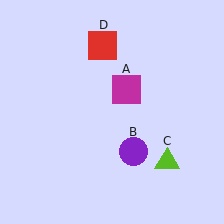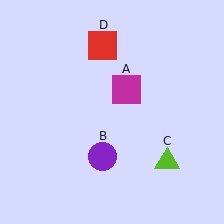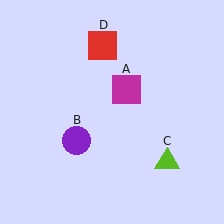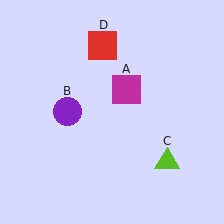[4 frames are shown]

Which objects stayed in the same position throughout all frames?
Magenta square (object A) and lime triangle (object C) and red square (object D) remained stationary.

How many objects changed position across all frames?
1 object changed position: purple circle (object B).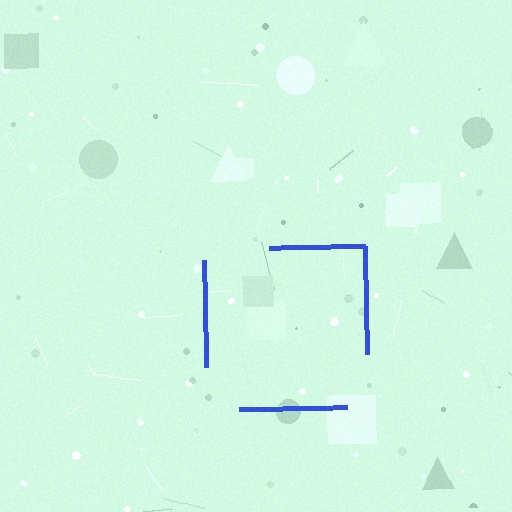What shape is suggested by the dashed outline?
The dashed outline suggests a square.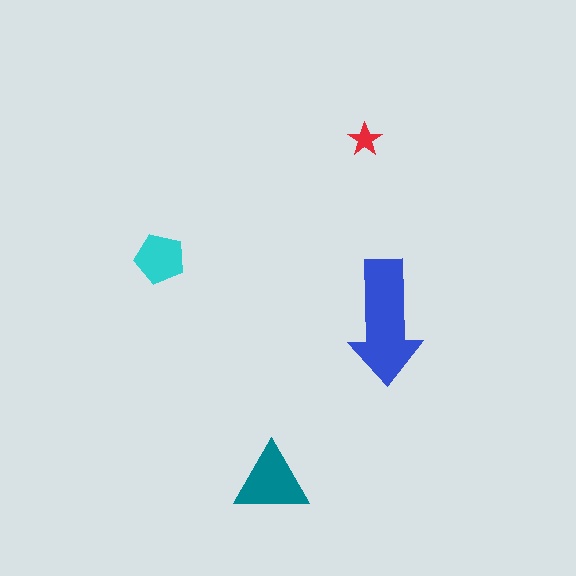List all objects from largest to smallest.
The blue arrow, the teal triangle, the cyan pentagon, the red star.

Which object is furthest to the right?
The blue arrow is rightmost.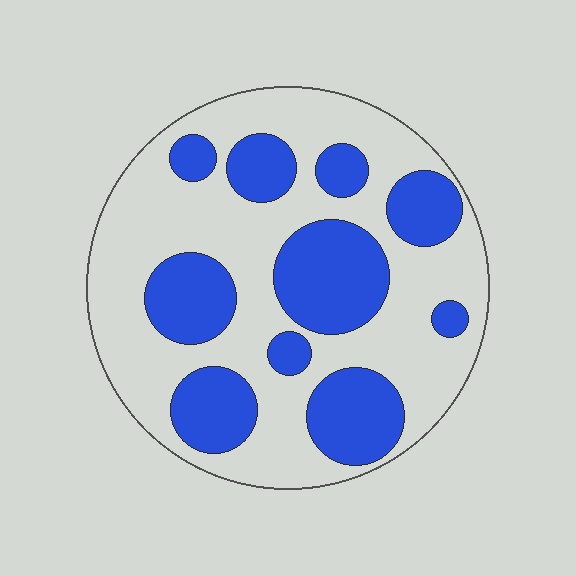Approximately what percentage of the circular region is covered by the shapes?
Approximately 35%.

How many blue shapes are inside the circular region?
10.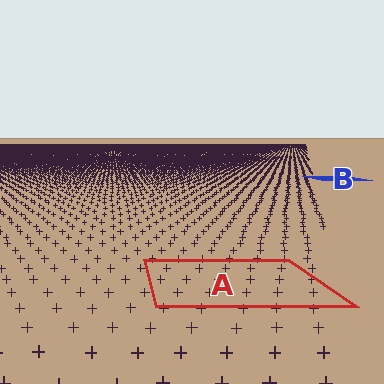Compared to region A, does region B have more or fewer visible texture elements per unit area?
Region B has more texture elements per unit area — they are packed more densely because it is farther away.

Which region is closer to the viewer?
Region A is closer. The texture elements there are larger and more spread out.